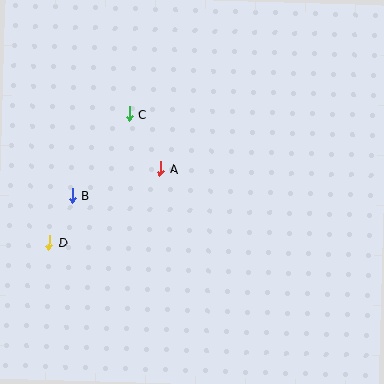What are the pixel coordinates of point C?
Point C is at (130, 114).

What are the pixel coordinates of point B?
Point B is at (72, 195).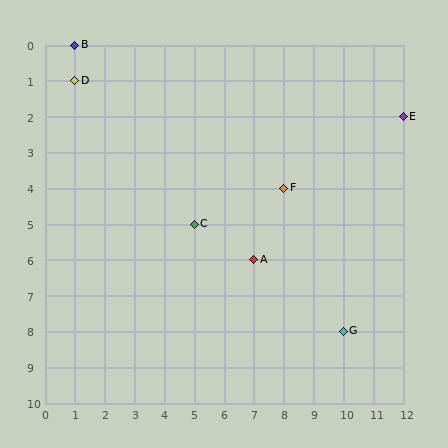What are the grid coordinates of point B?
Point B is at grid coordinates (1, 0).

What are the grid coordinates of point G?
Point G is at grid coordinates (10, 8).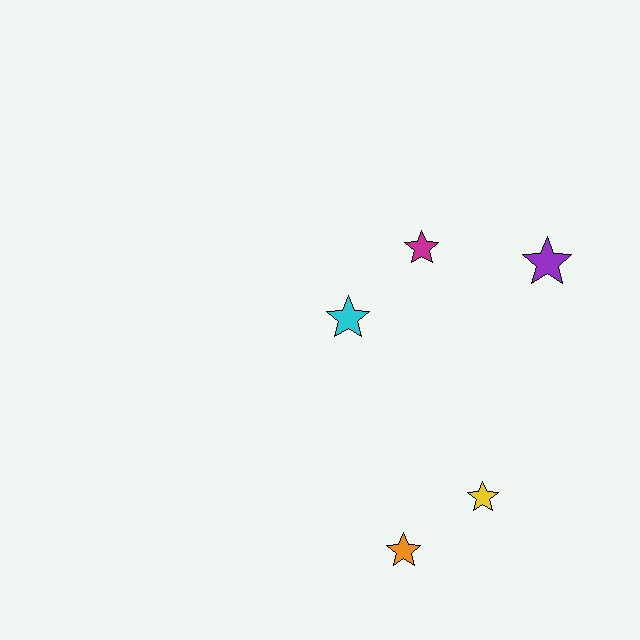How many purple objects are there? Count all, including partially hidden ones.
There is 1 purple object.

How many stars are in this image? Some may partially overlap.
There are 5 stars.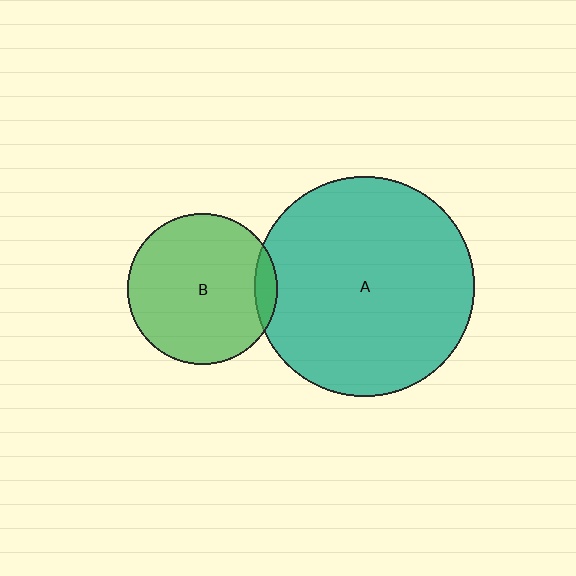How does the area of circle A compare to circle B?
Approximately 2.1 times.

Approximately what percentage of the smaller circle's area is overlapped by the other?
Approximately 10%.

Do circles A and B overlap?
Yes.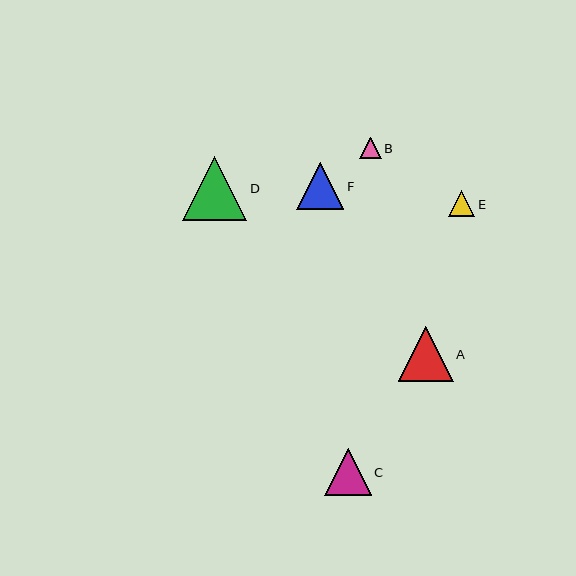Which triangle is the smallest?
Triangle B is the smallest with a size of approximately 22 pixels.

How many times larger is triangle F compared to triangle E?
Triangle F is approximately 1.8 times the size of triangle E.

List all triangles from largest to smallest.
From largest to smallest: D, A, F, C, E, B.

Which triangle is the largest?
Triangle D is the largest with a size of approximately 64 pixels.